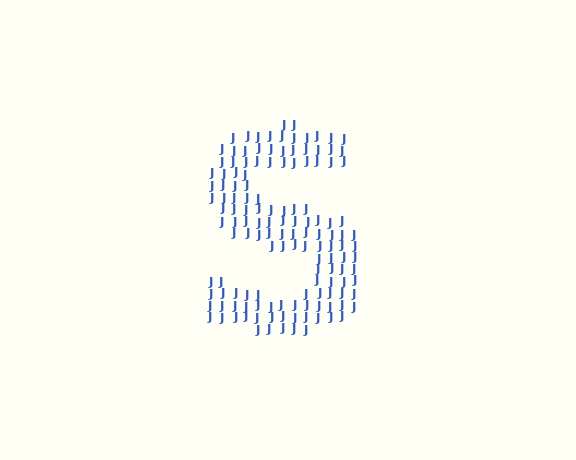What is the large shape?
The large shape is the letter S.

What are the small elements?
The small elements are letter J's.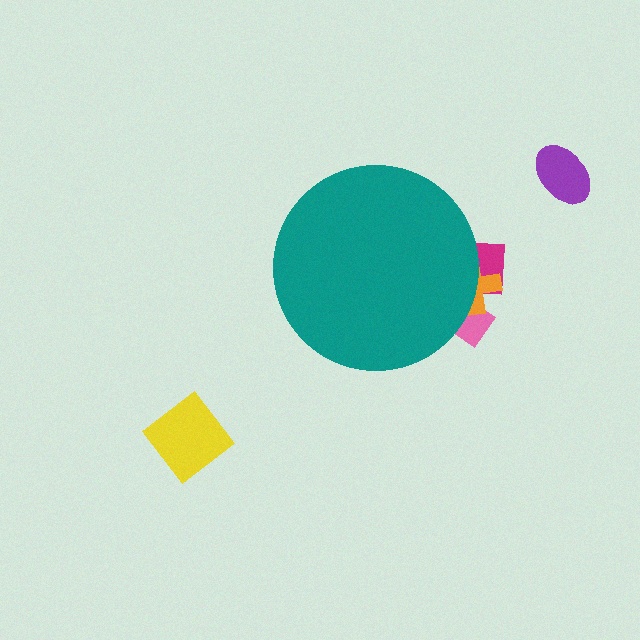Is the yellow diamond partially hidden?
No, the yellow diamond is fully visible.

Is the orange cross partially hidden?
Yes, the orange cross is partially hidden behind the teal circle.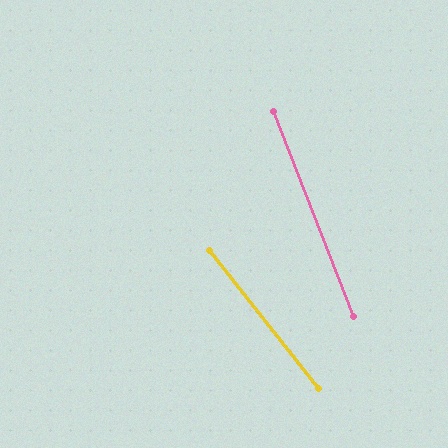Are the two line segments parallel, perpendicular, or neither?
Neither parallel nor perpendicular — they differ by about 17°.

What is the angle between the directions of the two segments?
Approximately 17 degrees.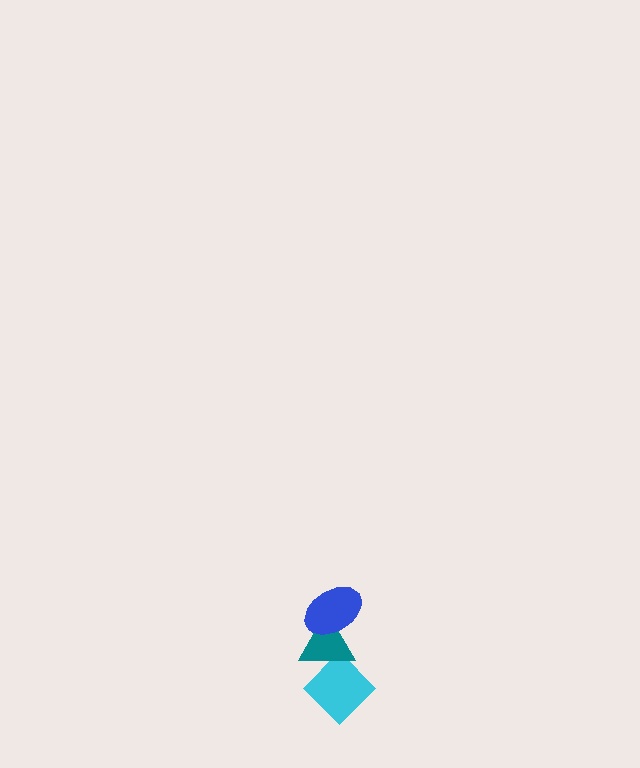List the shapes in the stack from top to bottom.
From top to bottom: the blue ellipse, the teal triangle, the cyan diamond.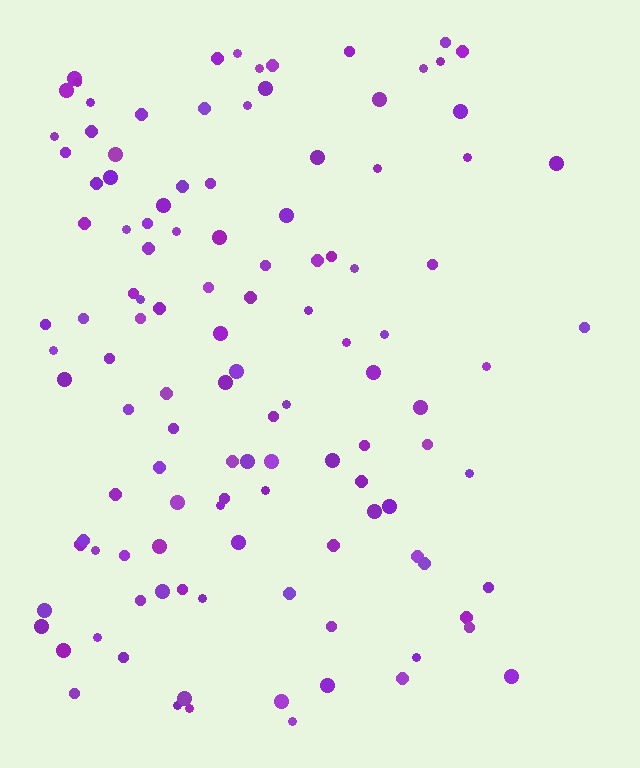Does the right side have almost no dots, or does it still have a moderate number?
Still a moderate number, just noticeably fewer than the left.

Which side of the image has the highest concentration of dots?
The left.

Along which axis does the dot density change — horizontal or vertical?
Horizontal.